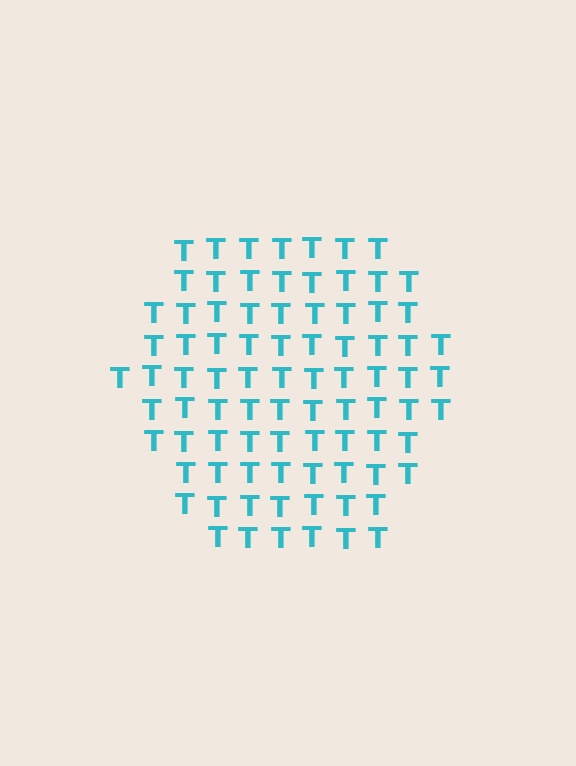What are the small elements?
The small elements are letter T's.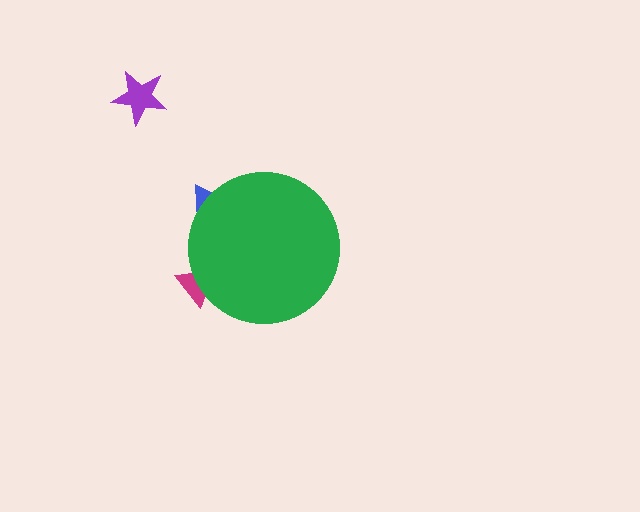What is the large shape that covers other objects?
A green circle.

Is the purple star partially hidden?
No, the purple star is fully visible.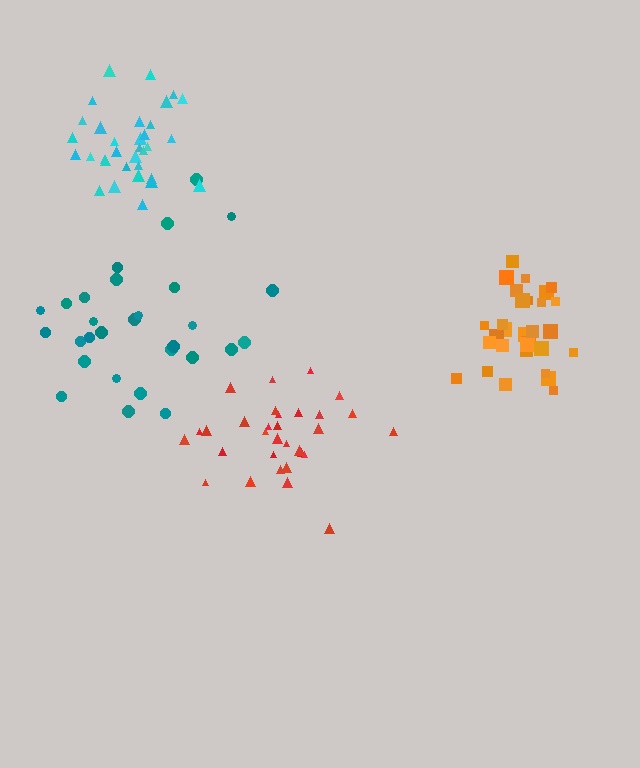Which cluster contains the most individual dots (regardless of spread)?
Cyan (33).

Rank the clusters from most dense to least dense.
cyan, orange, red, teal.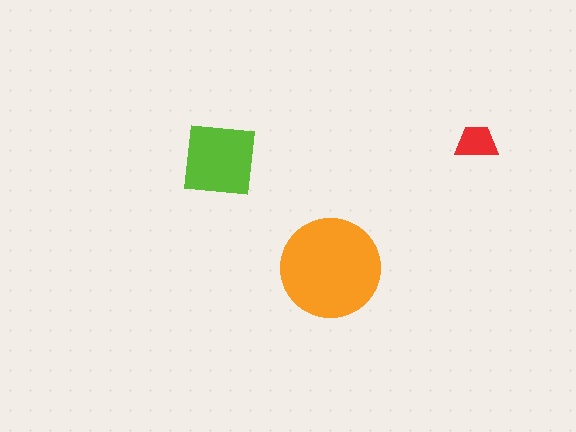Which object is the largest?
The orange circle.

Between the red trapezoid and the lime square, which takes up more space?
The lime square.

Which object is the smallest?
The red trapezoid.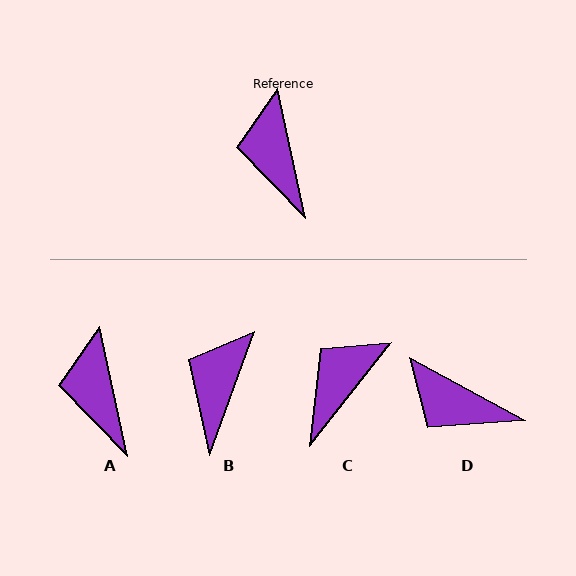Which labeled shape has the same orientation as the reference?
A.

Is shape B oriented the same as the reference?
No, it is off by about 32 degrees.